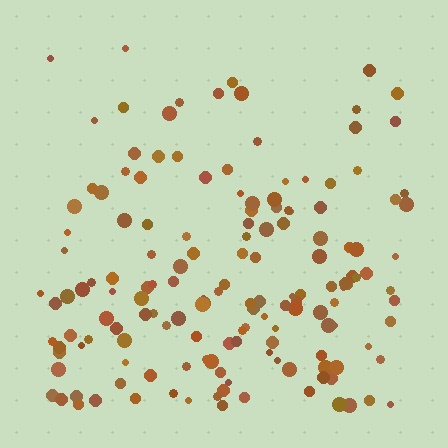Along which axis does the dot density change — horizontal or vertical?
Vertical.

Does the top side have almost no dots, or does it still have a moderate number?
Still a moderate number, just noticeably fewer than the bottom.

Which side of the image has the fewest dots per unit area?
The top.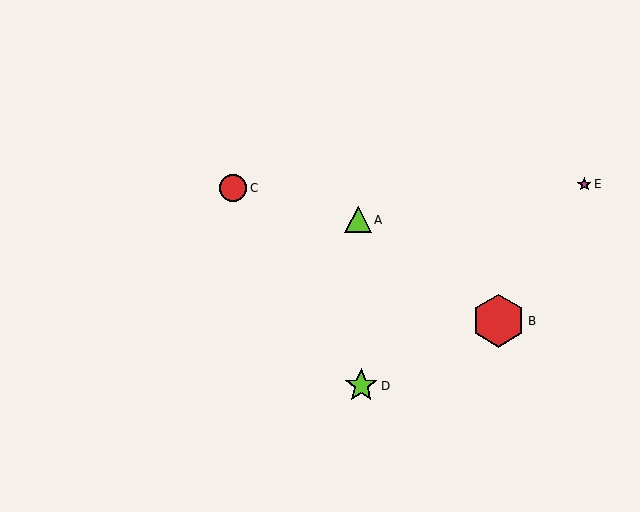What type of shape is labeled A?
Shape A is a lime triangle.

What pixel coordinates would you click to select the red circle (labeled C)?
Click at (233, 188) to select the red circle C.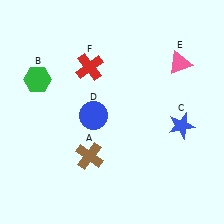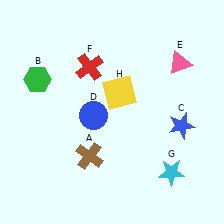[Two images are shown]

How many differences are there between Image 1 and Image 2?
There are 2 differences between the two images.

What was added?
A cyan star (G), a yellow square (H) were added in Image 2.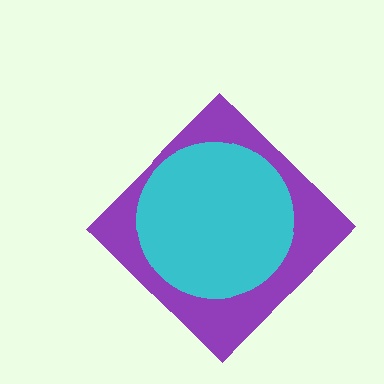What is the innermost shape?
The cyan circle.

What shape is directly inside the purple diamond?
The cyan circle.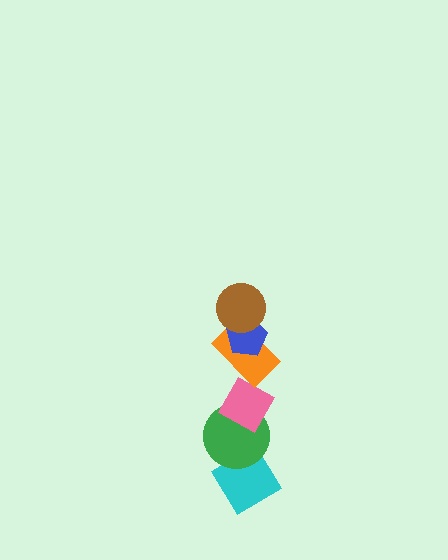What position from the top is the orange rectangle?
The orange rectangle is 3rd from the top.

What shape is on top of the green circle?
The pink diamond is on top of the green circle.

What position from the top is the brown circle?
The brown circle is 1st from the top.